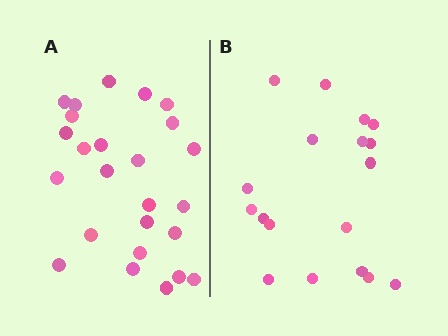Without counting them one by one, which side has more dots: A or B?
Region A (the left region) has more dots.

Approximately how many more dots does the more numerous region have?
Region A has roughly 8 or so more dots than region B.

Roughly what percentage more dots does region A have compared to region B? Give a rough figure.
About 40% more.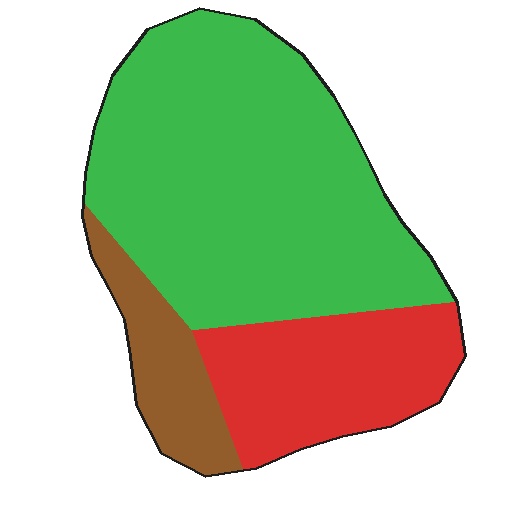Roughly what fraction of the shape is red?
Red takes up about one quarter (1/4) of the shape.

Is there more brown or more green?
Green.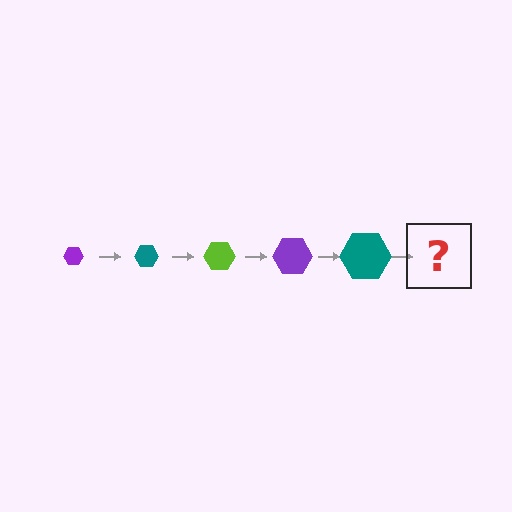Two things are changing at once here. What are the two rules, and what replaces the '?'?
The two rules are that the hexagon grows larger each step and the color cycles through purple, teal, and lime. The '?' should be a lime hexagon, larger than the previous one.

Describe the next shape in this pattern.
It should be a lime hexagon, larger than the previous one.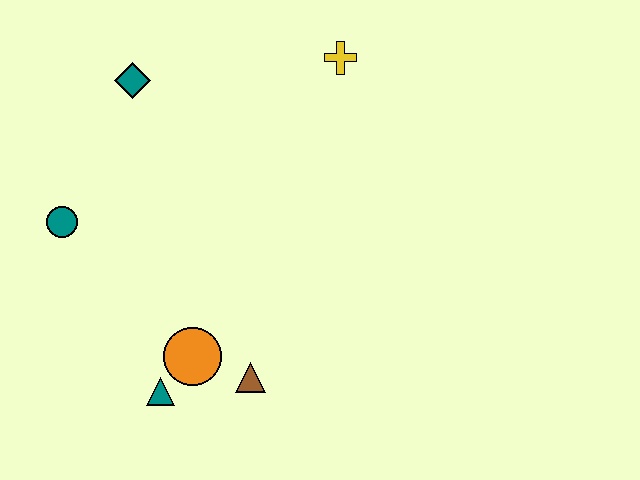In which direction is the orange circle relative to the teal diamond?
The orange circle is below the teal diamond.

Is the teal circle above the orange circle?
Yes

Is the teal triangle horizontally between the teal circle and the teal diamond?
No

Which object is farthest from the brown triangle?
The yellow cross is farthest from the brown triangle.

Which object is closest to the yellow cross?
The teal diamond is closest to the yellow cross.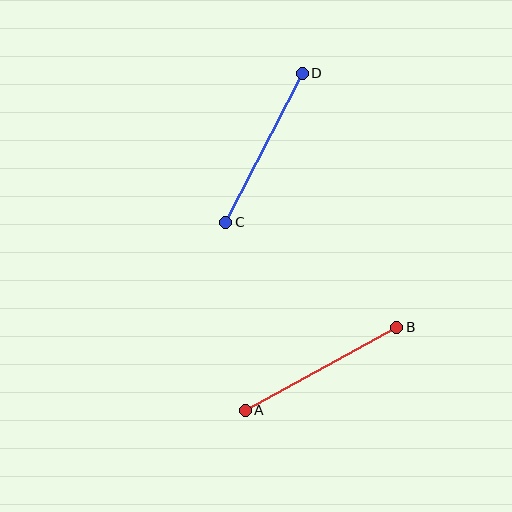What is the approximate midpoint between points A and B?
The midpoint is at approximately (321, 369) pixels.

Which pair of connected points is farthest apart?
Points A and B are farthest apart.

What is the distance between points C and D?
The distance is approximately 167 pixels.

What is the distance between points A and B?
The distance is approximately 173 pixels.